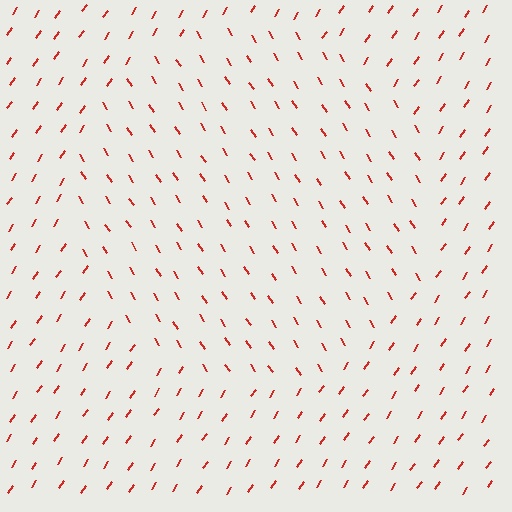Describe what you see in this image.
The image is filled with small red line segments. A circle region in the image has lines oriented differently from the surrounding lines, creating a visible texture boundary.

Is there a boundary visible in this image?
Yes, there is a texture boundary formed by a change in line orientation.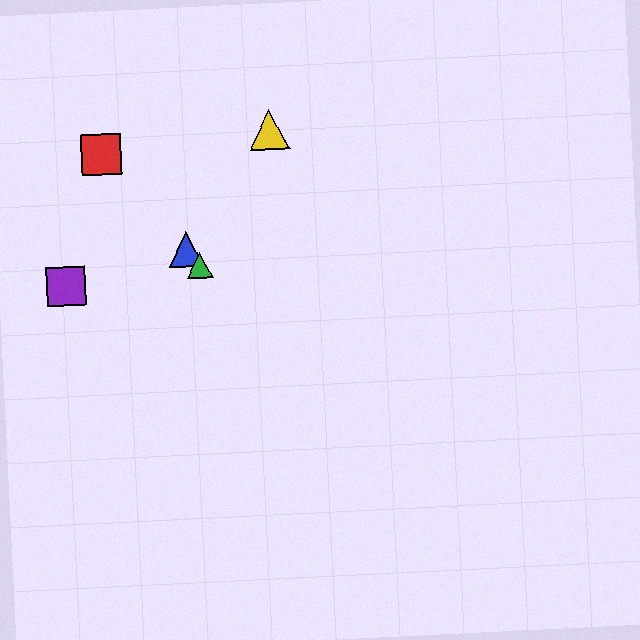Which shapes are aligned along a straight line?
The red square, the blue triangle, the green triangle are aligned along a straight line.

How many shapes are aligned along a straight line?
3 shapes (the red square, the blue triangle, the green triangle) are aligned along a straight line.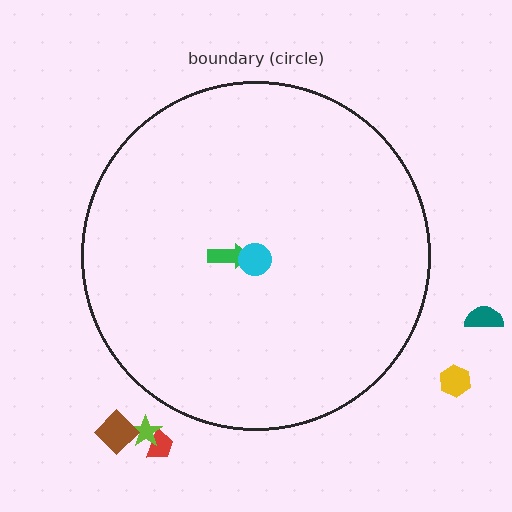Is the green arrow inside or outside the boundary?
Inside.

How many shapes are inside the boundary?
2 inside, 5 outside.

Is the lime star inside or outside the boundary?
Outside.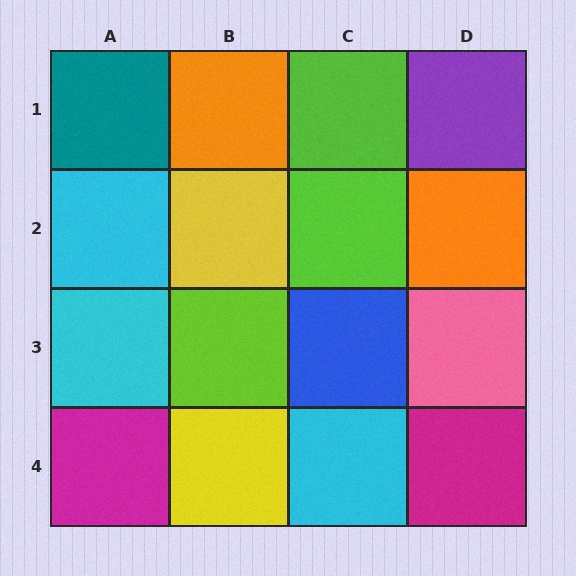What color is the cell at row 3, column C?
Blue.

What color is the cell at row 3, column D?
Pink.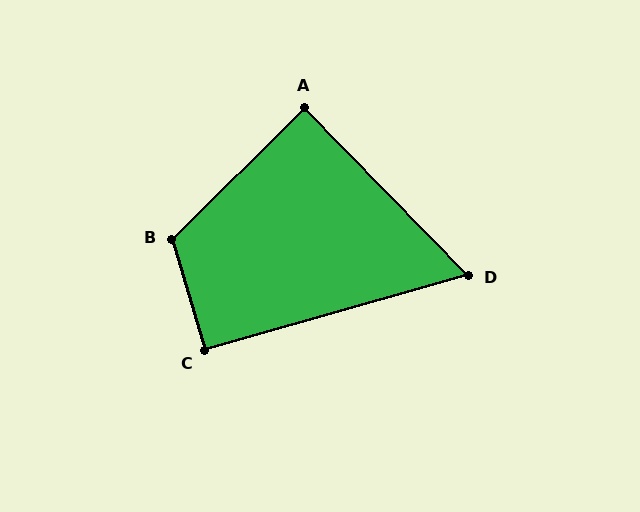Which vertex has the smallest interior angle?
D, at approximately 62 degrees.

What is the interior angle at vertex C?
Approximately 91 degrees (approximately right).